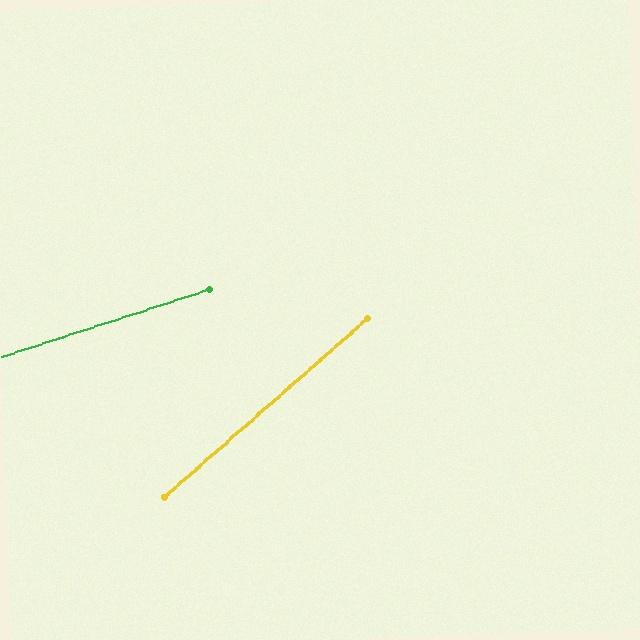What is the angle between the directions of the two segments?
Approximately 23 degrees.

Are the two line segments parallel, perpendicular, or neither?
Neither parallel nor perpendicular — they differ by about 23°.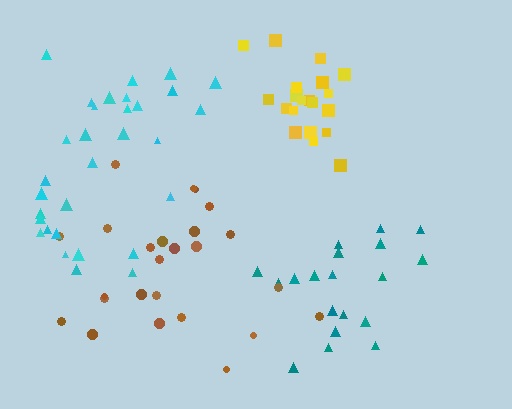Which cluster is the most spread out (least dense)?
Cyan.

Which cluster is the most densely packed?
Yellow.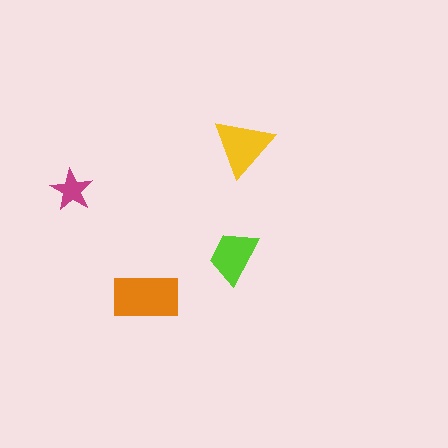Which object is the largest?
The orange rectangle.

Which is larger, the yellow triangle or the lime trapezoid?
The yellow triangle.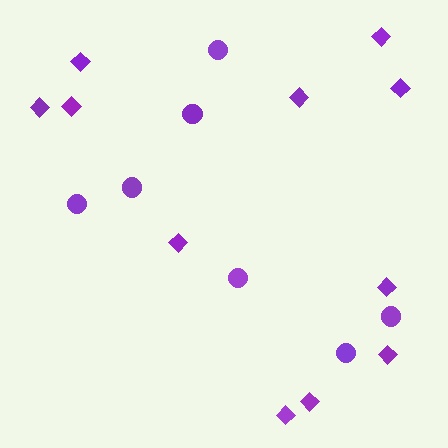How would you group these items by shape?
There are 2 groups: one group of diamonds (11) and one group of circles (7).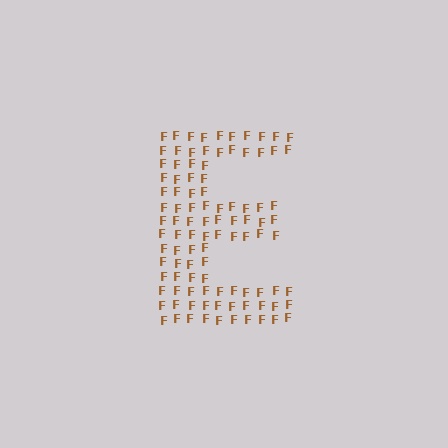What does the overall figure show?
The overall figure shows the letter E.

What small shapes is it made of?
It is made of small letter F's.